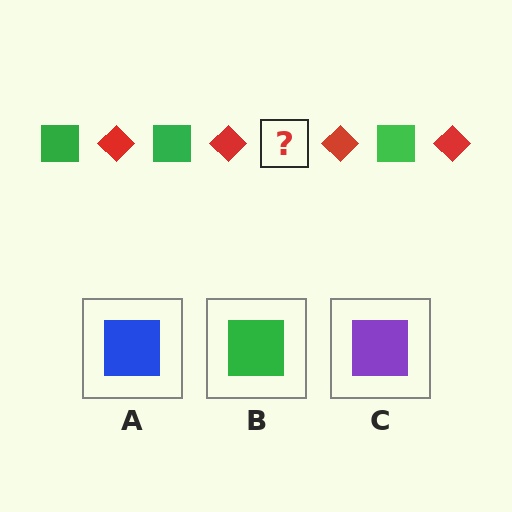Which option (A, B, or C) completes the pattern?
B.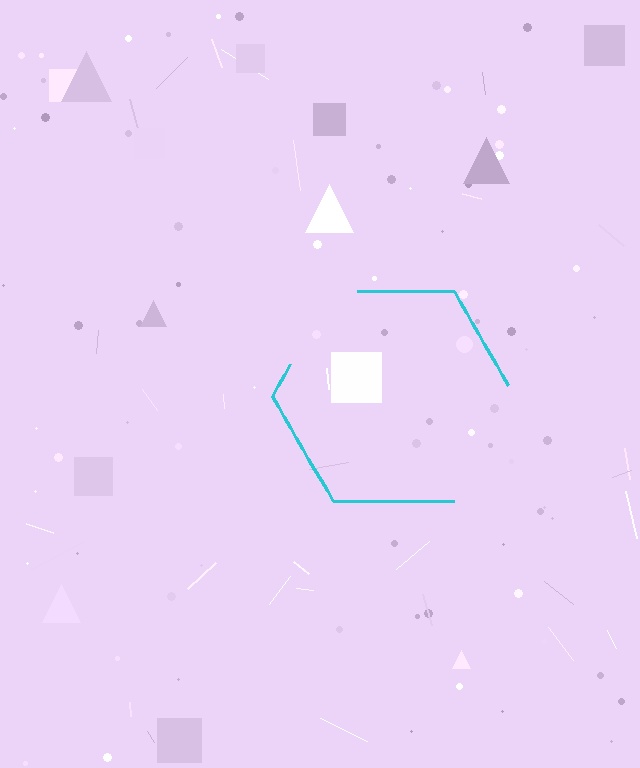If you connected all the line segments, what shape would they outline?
They would outline a hexagon.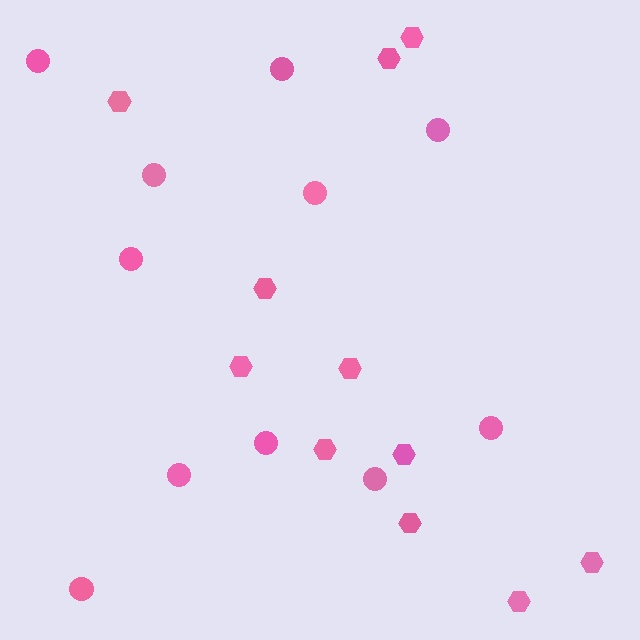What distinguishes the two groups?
There are 2 groups: one group of circles (11) and one group of hexagons (11).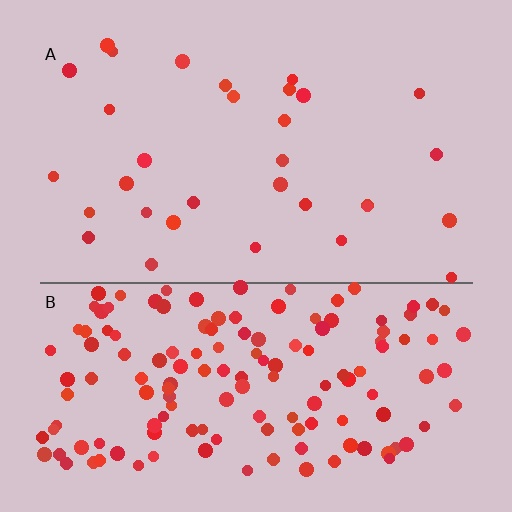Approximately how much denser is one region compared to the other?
Approximately 4.8× — region B over region A.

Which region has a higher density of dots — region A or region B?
B (the bottom).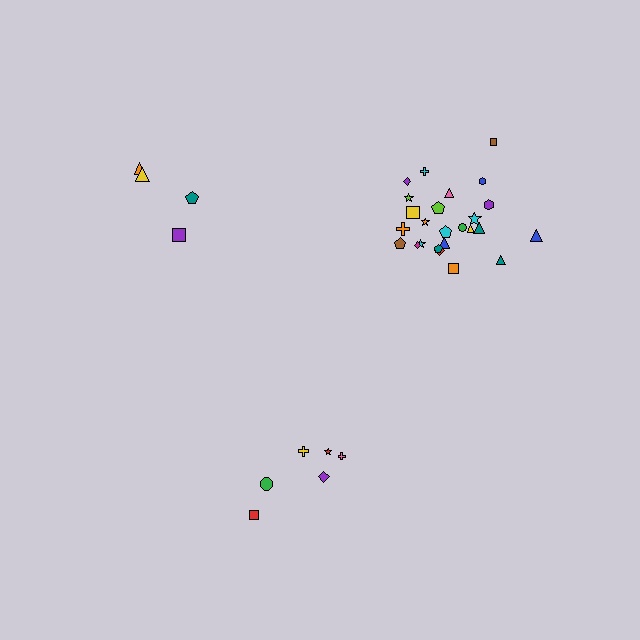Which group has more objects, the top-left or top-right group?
The top-right group.